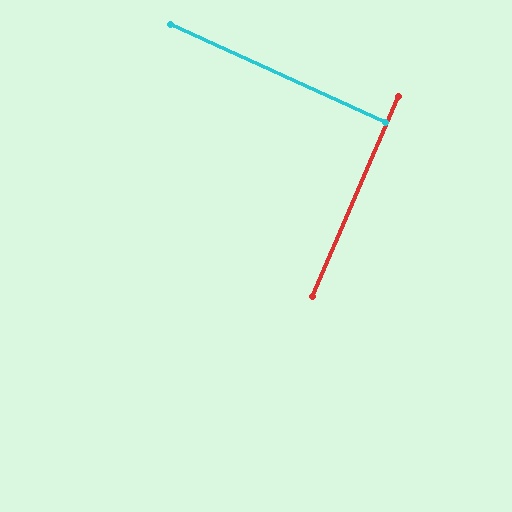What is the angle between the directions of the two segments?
Approximately 89 degrees.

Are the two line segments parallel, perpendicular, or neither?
Perpendicular — they meet at approximately 89°.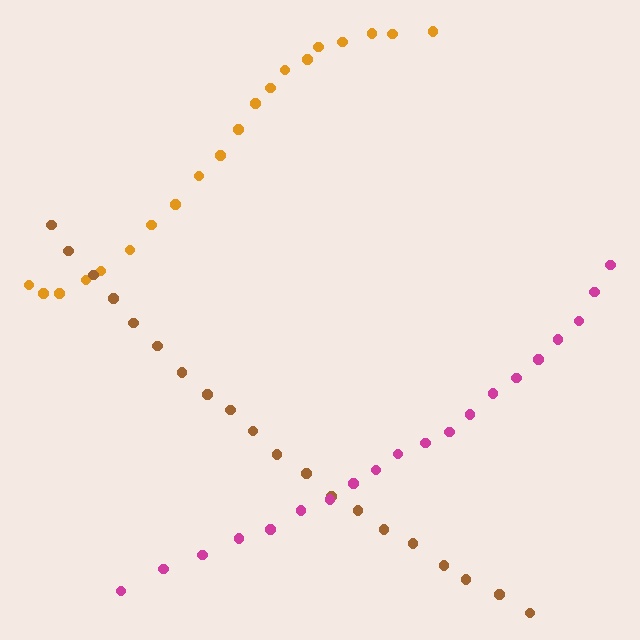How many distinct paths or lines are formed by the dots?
There are 3 distinct paths.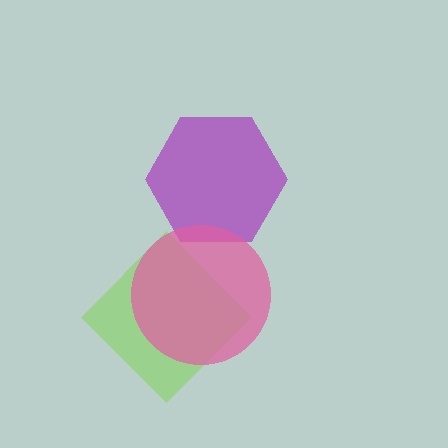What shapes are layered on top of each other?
The layered shapes are: a lime diamond, a purple hexagon, a pink circle.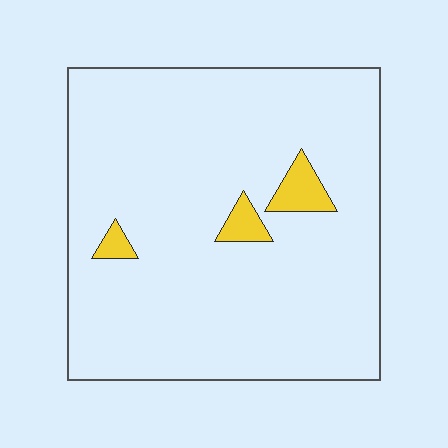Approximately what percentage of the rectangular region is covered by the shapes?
Approximately 5%.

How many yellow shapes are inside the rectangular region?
3.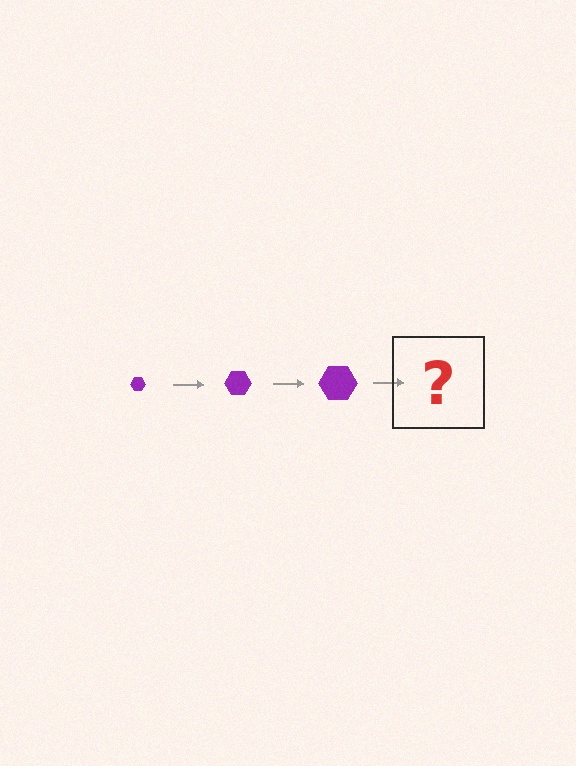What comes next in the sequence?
The next element should be a purple hexagon, larger than the previous one.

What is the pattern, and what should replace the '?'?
The pattern is that the hexagon gets progressively larger each step. The '?' should be a purple hexagon, larger than the previous one.